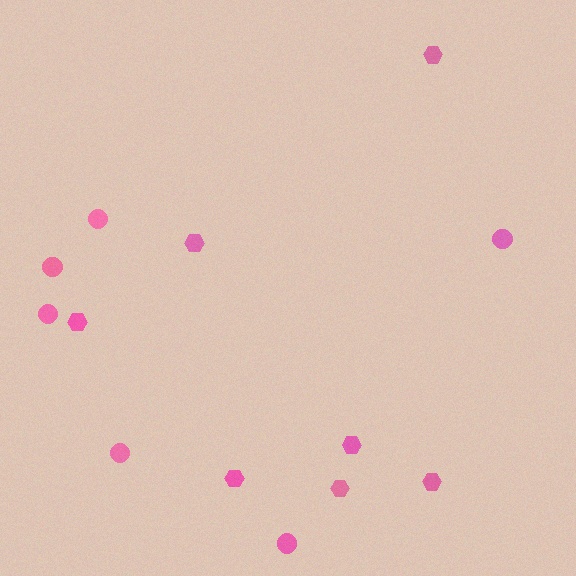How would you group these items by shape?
There are 2 groups: one group of hexagons (7) and one group of circles (6).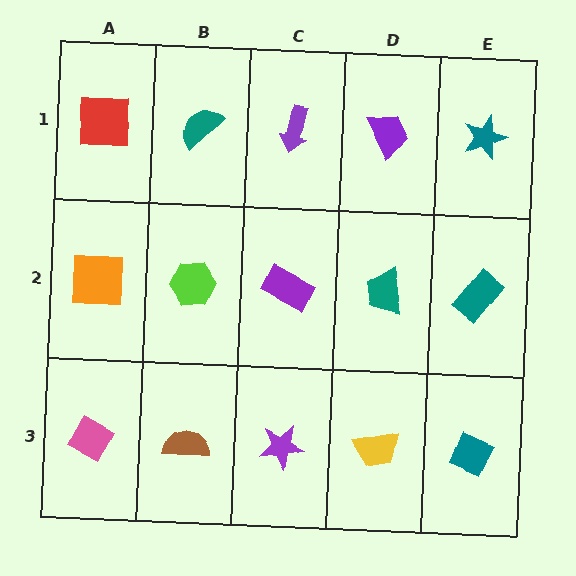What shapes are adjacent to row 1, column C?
A purple rectangle (row 2, column C), a teal semicircle (row 1, column B), a purple trapezoid (row 1, column D).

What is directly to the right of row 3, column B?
A purple star.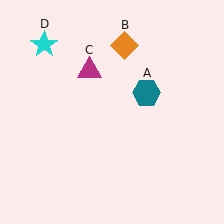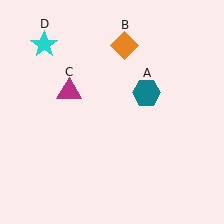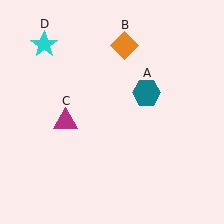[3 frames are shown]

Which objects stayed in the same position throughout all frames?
Teal hexagon (object A) and orange diamond (object B) and cyan star (object D) remained stationary.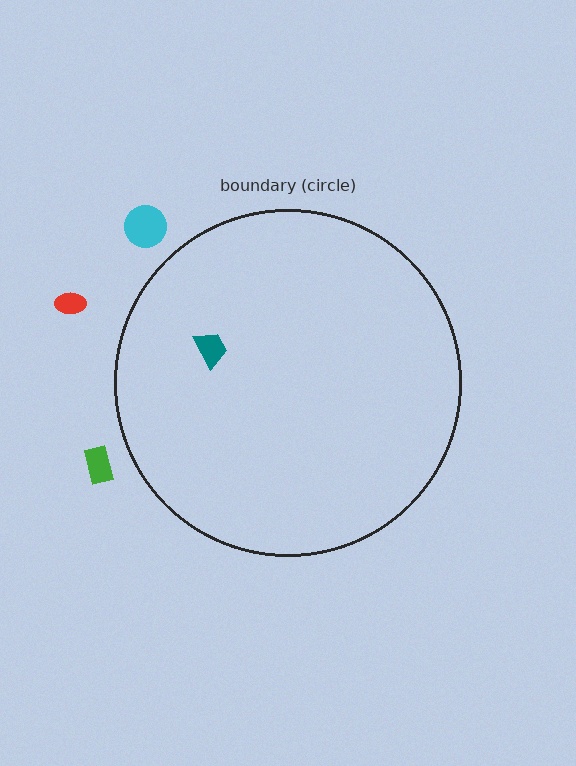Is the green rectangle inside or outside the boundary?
Outside.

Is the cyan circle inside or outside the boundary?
Outside.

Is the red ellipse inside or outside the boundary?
Outside.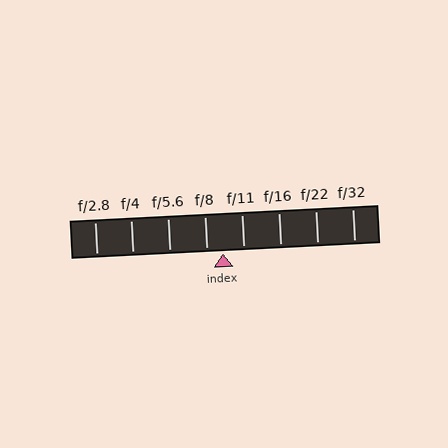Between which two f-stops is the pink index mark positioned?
The index mark is between f/8 and f/11.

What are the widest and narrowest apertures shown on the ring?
The widest aperture shown is f/2.8 and the narrowest is f/32.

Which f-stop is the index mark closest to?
The index mark is closest to f/8.